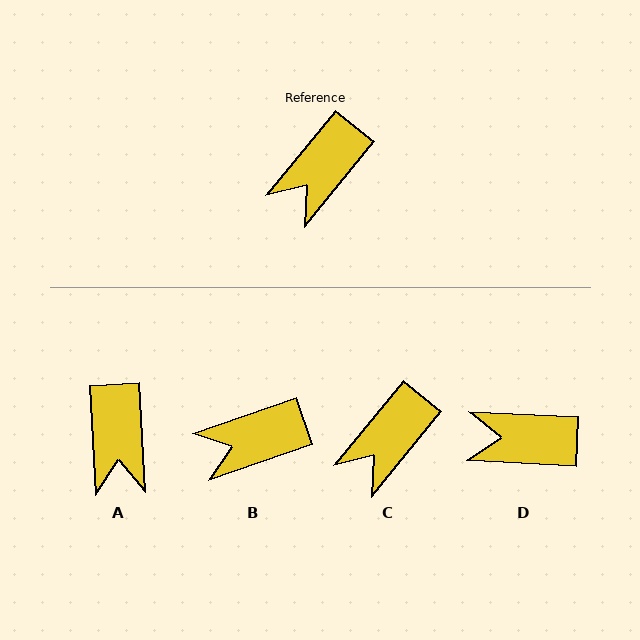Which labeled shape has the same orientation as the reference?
C.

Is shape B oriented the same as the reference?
No, it is off by about 31 degrees.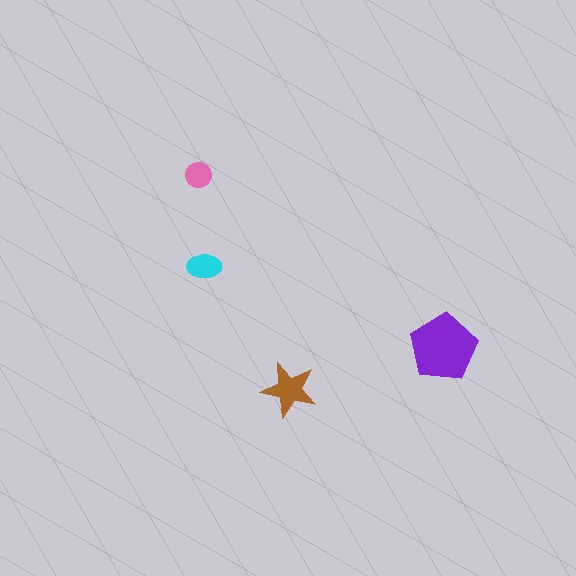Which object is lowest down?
The brown star is bottommost.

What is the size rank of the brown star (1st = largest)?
2nd.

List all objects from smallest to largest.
The pink circle, the cyan ellipse, the brown star, the purple pentagon.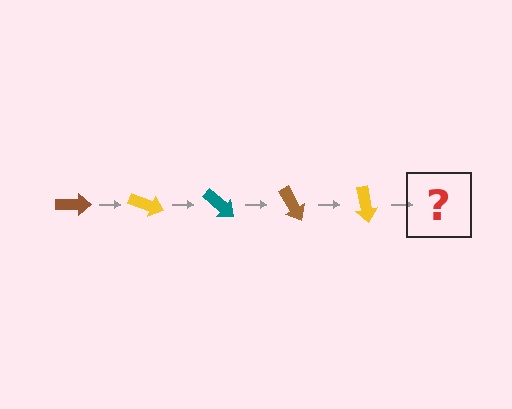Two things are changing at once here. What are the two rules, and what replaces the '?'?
The two rules are that it rotates 20 degrees each step and the color cycles through brown, yellow, and teal. The '?' should be a teal arrow, rotated 100 degrees from the start.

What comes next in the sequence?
The next element should be a teal arrow, rotated 100 degrees from the start.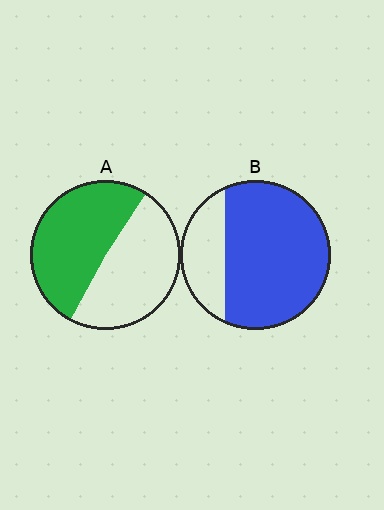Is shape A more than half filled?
Roughly half.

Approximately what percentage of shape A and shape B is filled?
A is approximately 50% and B is approximately 75%.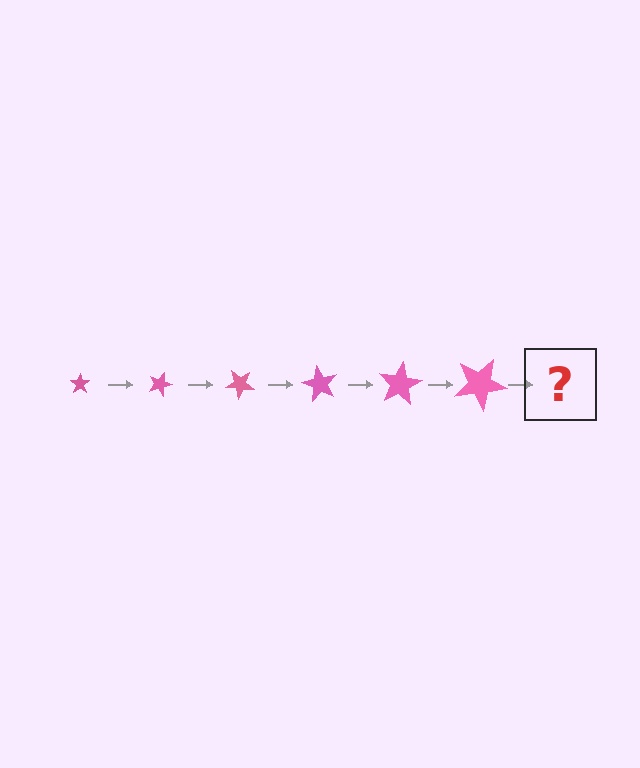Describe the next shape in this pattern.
It should be a star, larger than the previous one and rotated 120 degrees from the start.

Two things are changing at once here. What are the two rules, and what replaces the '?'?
The two rules are that the star grows larger each step and it rotates 20 degrees each step. The '?' should be a star, larger than the previous one and rotated 120 degrees from the start.